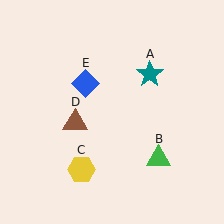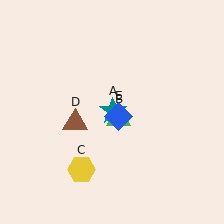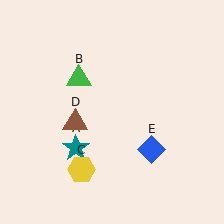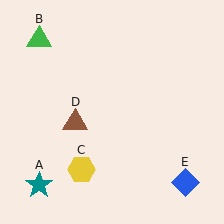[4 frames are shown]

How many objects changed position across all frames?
3 objects changed position: teal star (object A), green triangle (object B), blue diamond (object E).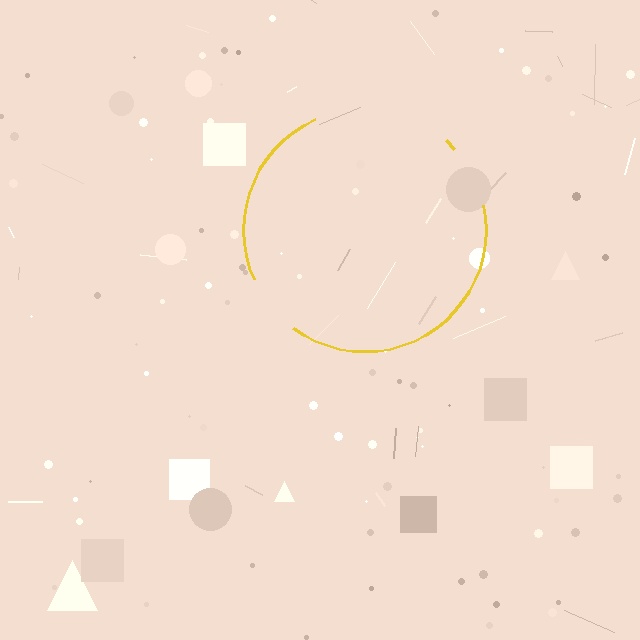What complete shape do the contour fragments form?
The contour fragments form a circle.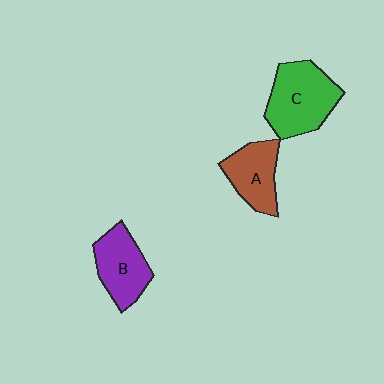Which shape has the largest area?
Shape C (green).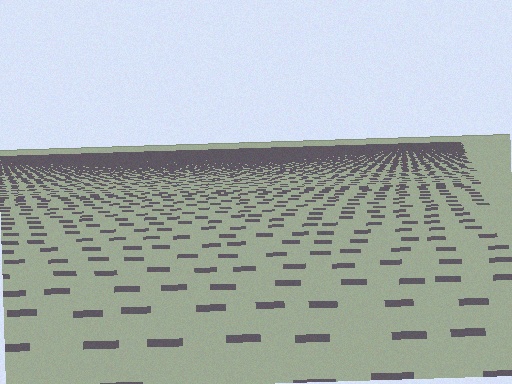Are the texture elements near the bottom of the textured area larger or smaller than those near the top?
Larger. Near the bottom, elements are closer to the viewer and appear at a bigger on-screen size.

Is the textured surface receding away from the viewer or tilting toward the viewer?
The surface is receding away from the viewer. Texture elements get smaller and denser toward the top.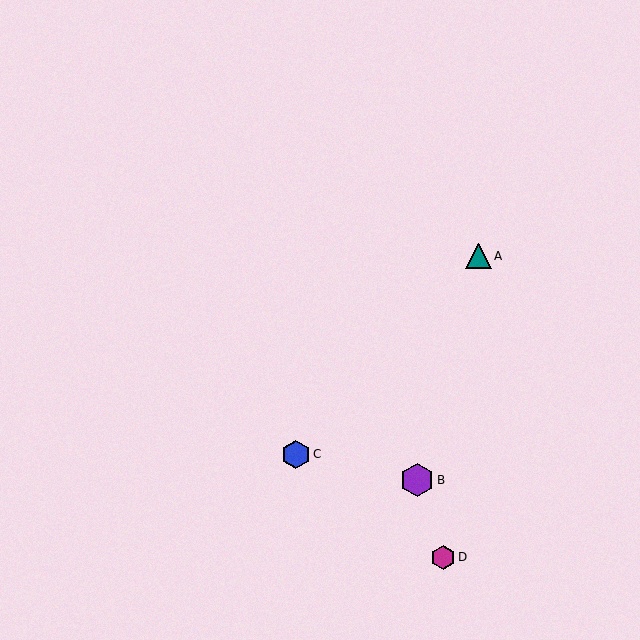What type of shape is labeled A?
Shape A is a teal triangle.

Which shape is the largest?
The purple hexagon (labeled B) is the largest.